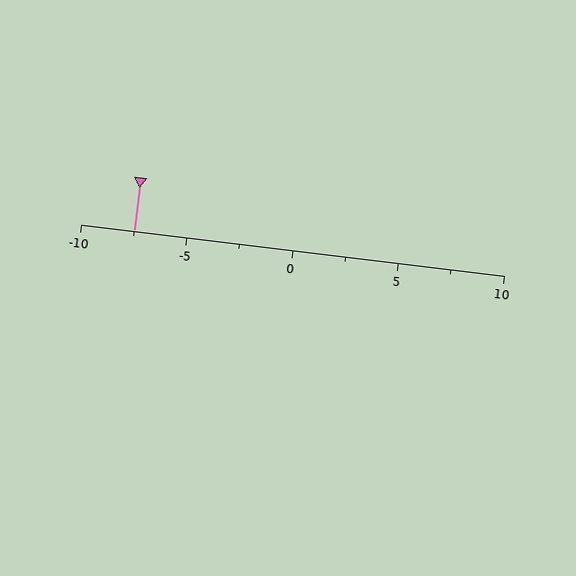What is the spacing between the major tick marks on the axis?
The major ticks are spaced 5 apart.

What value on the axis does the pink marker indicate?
The marker indicates approximately -7.5.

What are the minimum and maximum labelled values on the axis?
The axis runs from -10 to 10.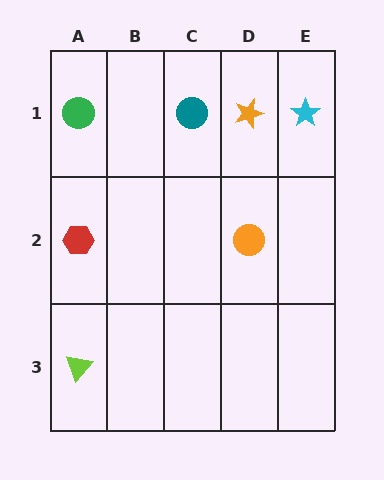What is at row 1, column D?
An orange star.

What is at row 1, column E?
A cyan star.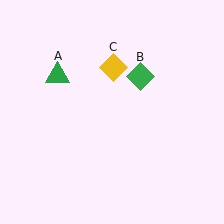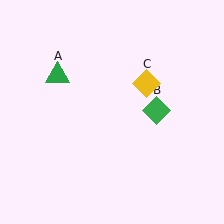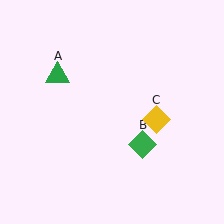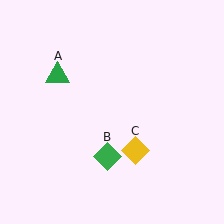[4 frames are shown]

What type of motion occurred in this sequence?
The green diamond (object B), yellow diamond (object C) rotated clockwise around the center of the scene.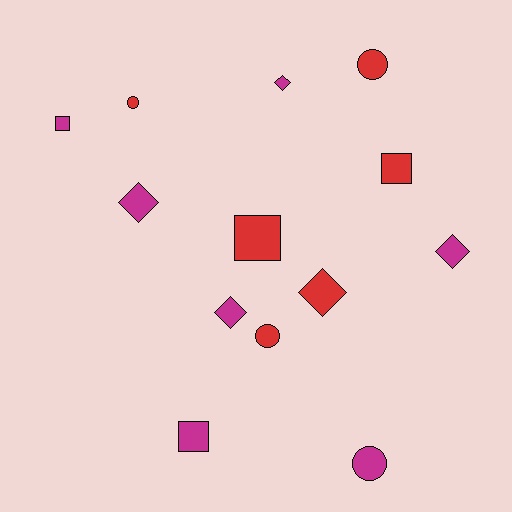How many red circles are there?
There are 3 red circles.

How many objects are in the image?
There are 13 objects.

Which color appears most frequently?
Magenta, with 7 objects.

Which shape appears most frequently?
Diamond, with 5 objects.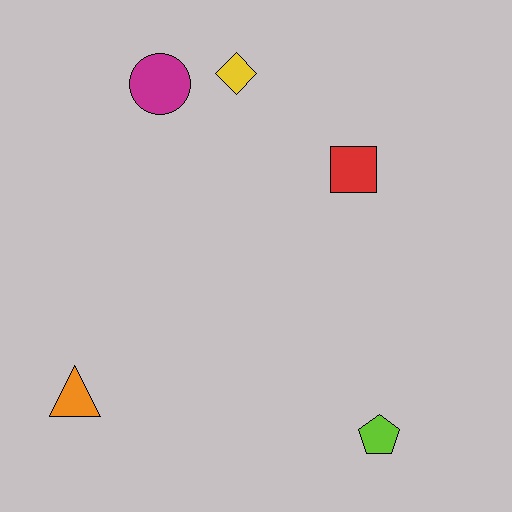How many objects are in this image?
There are 5 objects.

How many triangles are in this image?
There is 1 triangle.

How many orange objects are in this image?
There is 1 orange object.